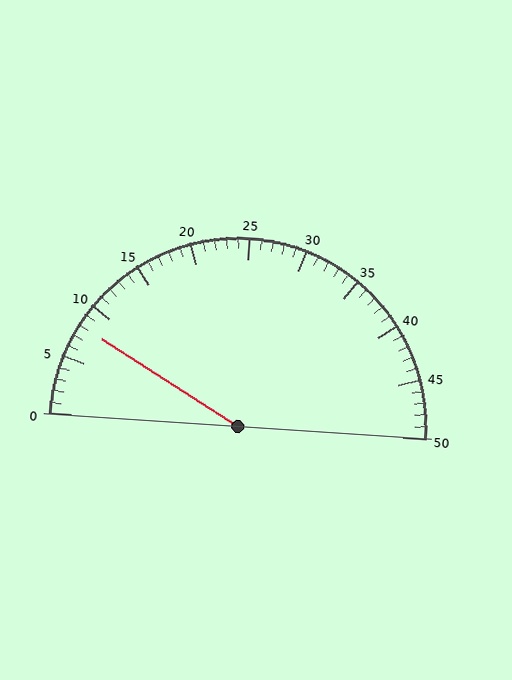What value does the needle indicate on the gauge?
The needle indicates approximately 8.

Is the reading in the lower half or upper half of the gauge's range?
The reading is in the lower half of the range (0 to 50).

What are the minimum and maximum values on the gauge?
The gauge ranges from 0 to 50.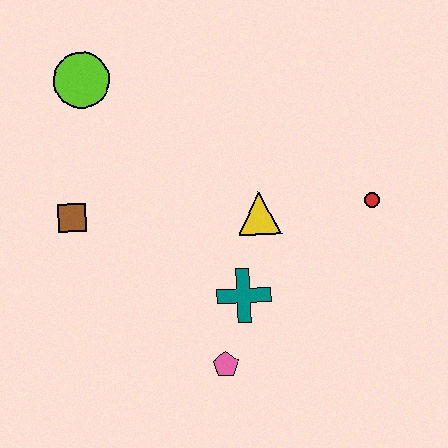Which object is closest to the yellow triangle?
The teal cross is closest to the yellow triangle.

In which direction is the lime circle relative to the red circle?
The lime circle is to the left of the red circle.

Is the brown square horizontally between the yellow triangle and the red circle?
No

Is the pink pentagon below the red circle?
Yes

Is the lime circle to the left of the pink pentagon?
Yes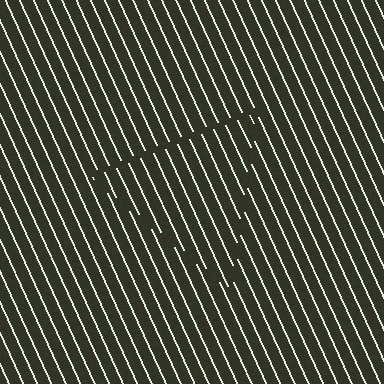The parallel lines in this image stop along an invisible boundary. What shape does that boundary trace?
An illusory triangle. The interior of the shape contains the same grating, shifted by half a period — the contour is defined by the phase discontinuity where line-ends from the inner and outer gratings abut.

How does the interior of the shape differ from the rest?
The interior of the shape contains the same grating, shifted by half a period — the contour is defined by the phase discontinuity where line-ends from the inner and outer gratings abut.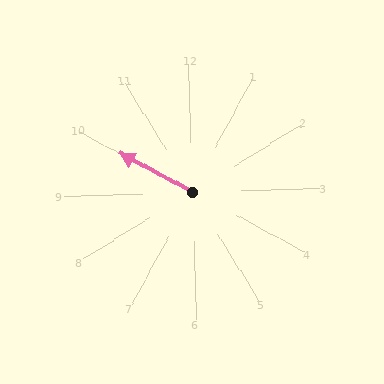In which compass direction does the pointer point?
Northwest.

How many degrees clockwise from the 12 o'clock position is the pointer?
Approximately 300 degrees.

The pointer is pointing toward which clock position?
Roughly 10 o'clock.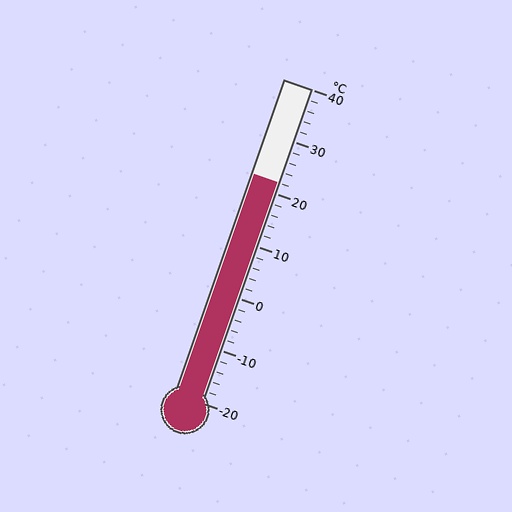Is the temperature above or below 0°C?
The temperature is above 0°C.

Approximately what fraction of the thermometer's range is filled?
The thermometer is filled to approximately 70% of its range.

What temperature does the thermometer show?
The thermometer shows approximately 22°C.